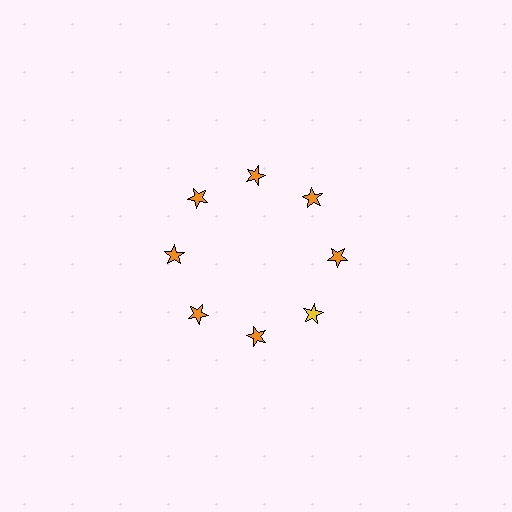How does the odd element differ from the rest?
It has a different color: yellow instead of orange.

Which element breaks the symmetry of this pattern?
The yellow star at roughly the 4 o'clock position breaks the symmetry. All other shapes are orange stars.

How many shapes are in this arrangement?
There are 8 shapes arranged in a ring pattern.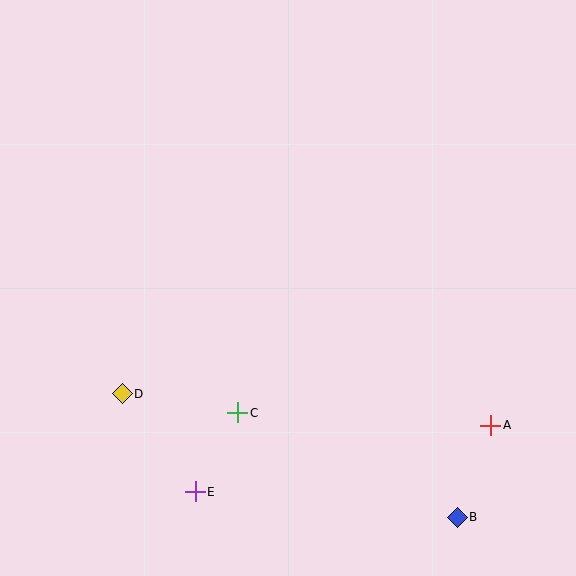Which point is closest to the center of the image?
Point C at (238, 413) is closest to the center.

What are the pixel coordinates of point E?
Point E is at (195, 492).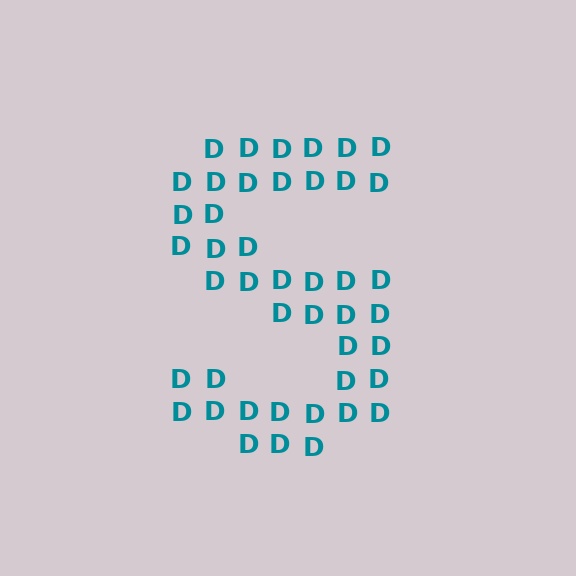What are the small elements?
The small elements are letter D's.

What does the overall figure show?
The overall figure shows the letter S.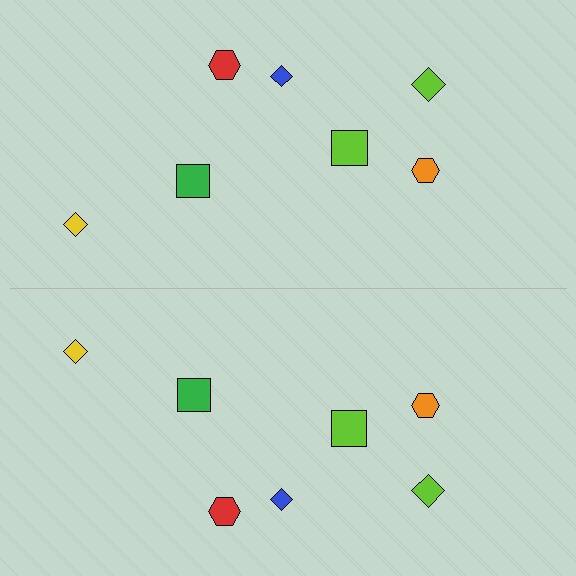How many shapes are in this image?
There are 14 shapes in this image.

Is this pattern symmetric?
Yes, this pattern has bilateral (reflection) symmetry.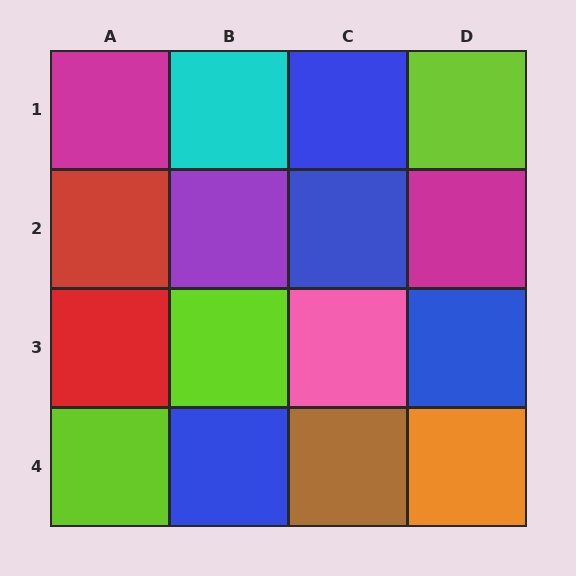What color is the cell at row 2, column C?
Blue.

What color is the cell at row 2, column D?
Magenta.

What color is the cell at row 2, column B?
Purple.